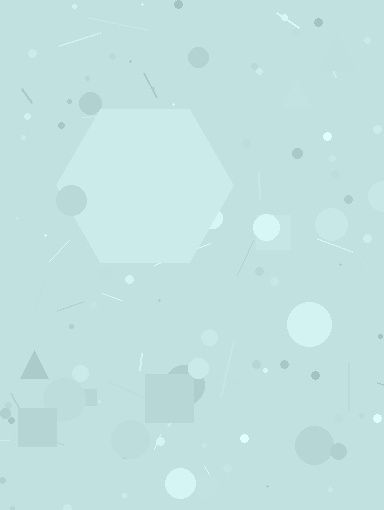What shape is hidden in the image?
A hexagon is hidden in the image.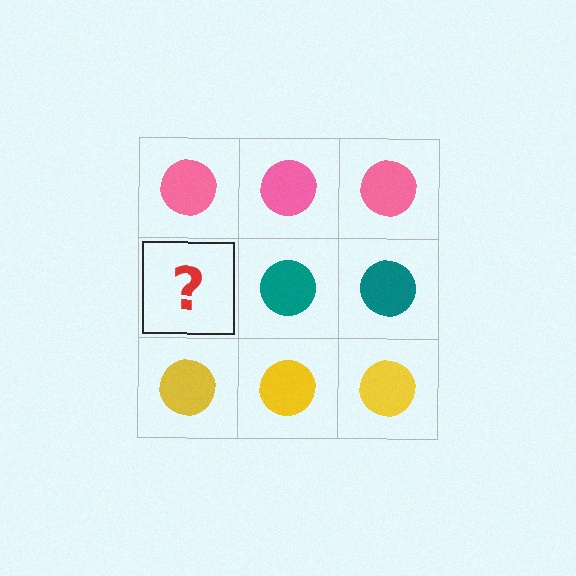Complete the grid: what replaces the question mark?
The question mark should be replaced with a teal circle.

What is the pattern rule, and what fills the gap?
The rule is that each row has a consistent color. The gap should be filled with a teal circle.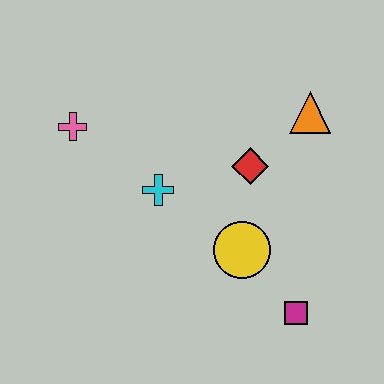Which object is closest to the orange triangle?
The red diamond is closest to the orange triangle.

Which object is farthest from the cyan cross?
The magenta square is farthest from the cyan cross.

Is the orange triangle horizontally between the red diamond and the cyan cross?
No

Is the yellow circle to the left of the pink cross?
No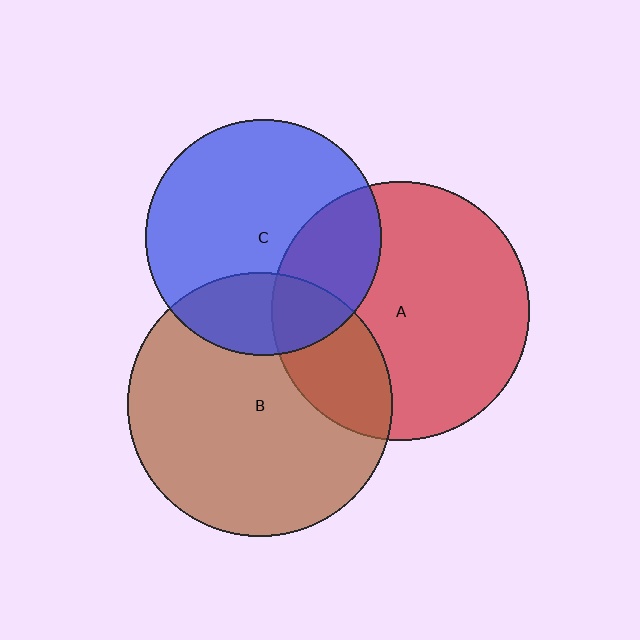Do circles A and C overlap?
Yes.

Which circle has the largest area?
Circle B (brown).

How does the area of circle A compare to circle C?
Approximately 1.2 times.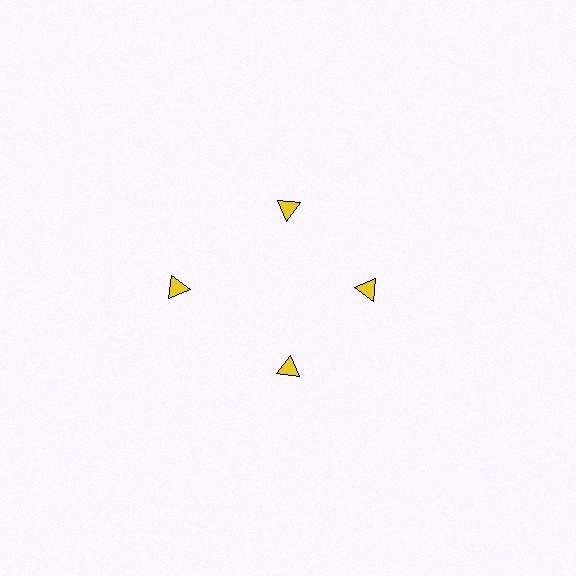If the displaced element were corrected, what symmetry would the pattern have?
It would have 4-fold rotational symmetry — the pattern would map onto itself every 90 degrees.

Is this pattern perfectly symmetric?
No. The 4 yellow triangles are arranged in a ring, but one element near the 9 o'clock position is pushed outward from the center, breaking the 4-fold rotational symmetry.